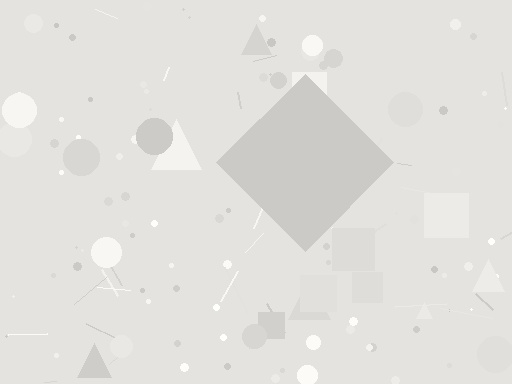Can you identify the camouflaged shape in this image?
The camouflaged shape is a diamond.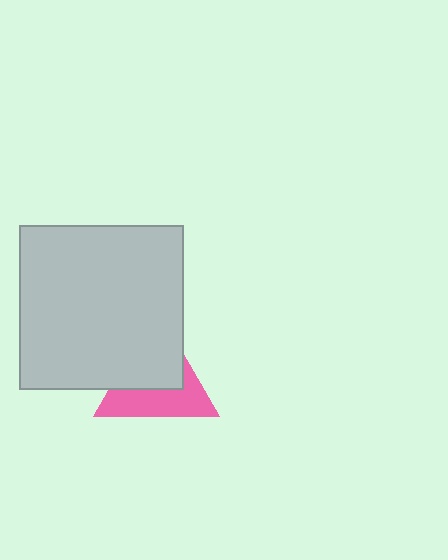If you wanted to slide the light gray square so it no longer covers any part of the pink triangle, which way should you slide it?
Slide it toward the upper-left — that is the most direct way to separate the two shapes.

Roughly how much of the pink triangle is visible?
About half of it is visible (roughly 49%).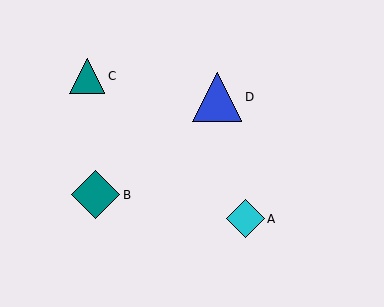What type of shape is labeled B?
Shape B is a teal diamond.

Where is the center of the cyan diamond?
The center of the cyan diamond is at (246, 219).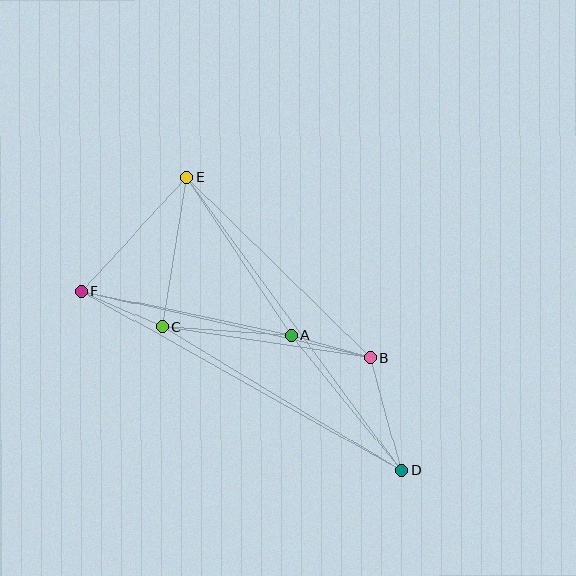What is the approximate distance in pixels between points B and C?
The distance between B and C is approximately 211 pixels.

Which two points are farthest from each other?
Points D and F are farthest from each other.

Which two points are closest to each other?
Points A and B are closest to each other.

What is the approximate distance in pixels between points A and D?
The distance between A and D is approximately 174 pixels.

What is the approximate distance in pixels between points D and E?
The distance between D and E is approximately 363 pixels.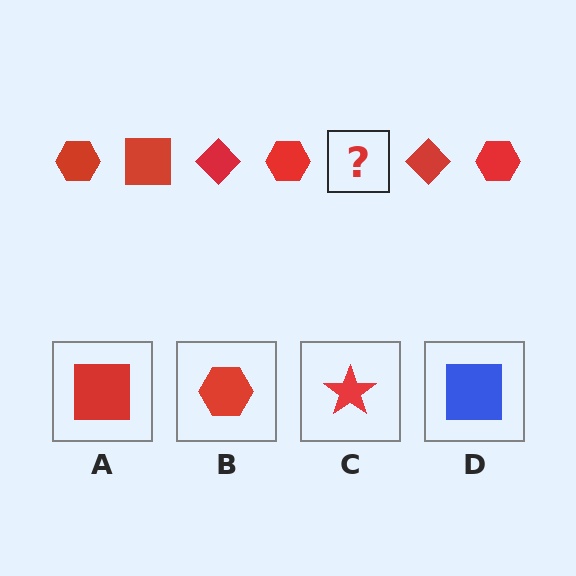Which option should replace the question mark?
Option A.